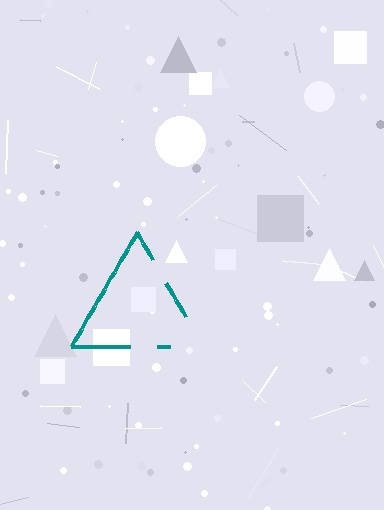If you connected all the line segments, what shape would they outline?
They would outline a triangle.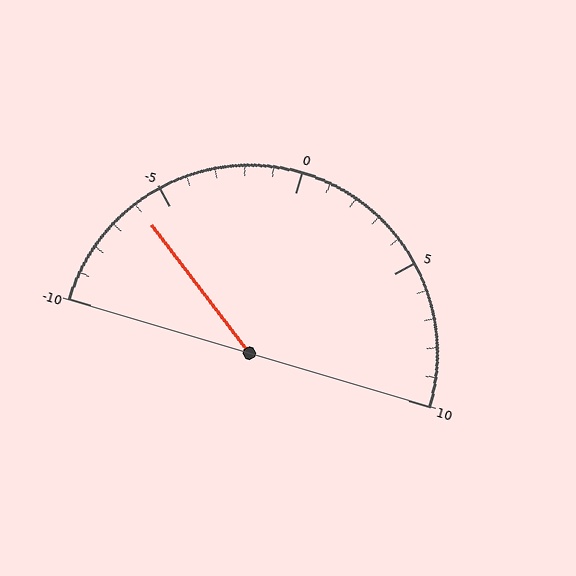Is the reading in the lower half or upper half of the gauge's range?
The reading is in the lower half of the range (-10 to 10).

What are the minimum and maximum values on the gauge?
The gauge ranges from -10 to 10.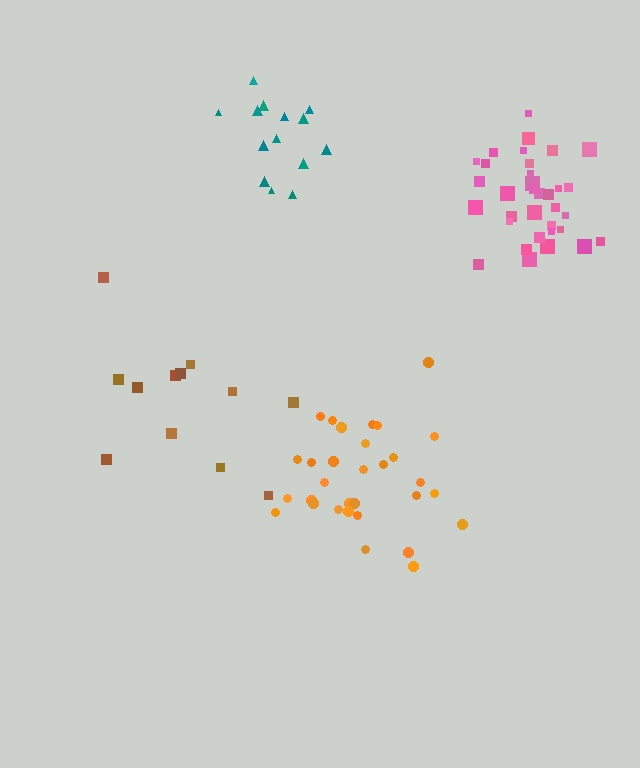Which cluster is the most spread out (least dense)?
Brown.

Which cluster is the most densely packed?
Pink.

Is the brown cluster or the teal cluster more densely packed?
Teal.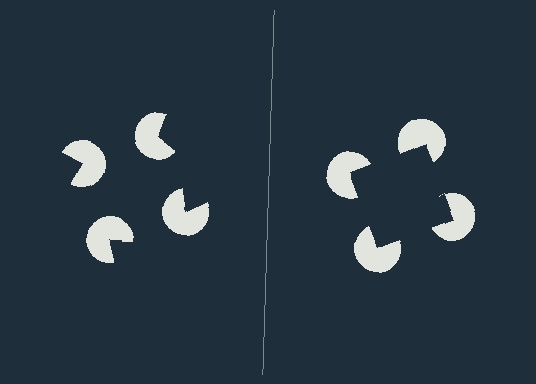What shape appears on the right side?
An illusory square.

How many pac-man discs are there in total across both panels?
8 — 4 on each side.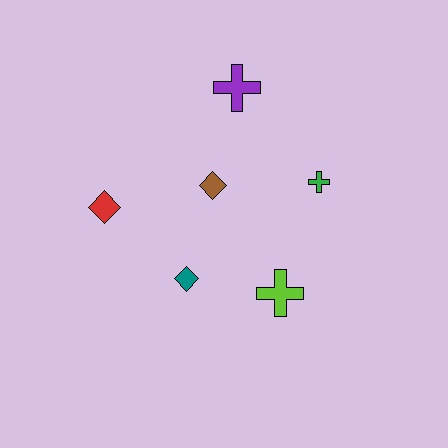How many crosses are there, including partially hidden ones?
There are 3 crosses.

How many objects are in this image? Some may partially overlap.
There are 6 objects.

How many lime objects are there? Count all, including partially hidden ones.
There is 1 lime object.